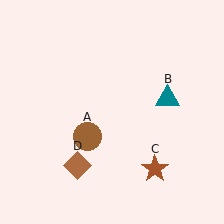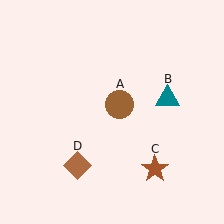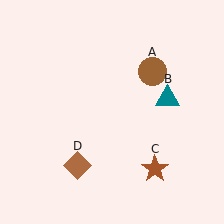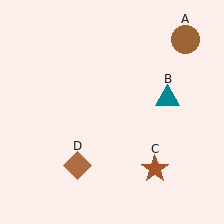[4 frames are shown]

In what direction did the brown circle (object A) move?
The brown circle (object A) moved up and to the right.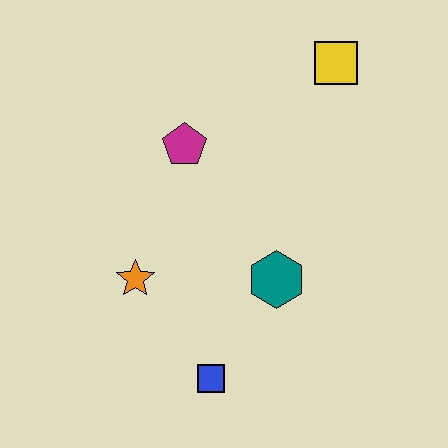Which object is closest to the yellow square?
The magenta pentagon is closest to the yellow square.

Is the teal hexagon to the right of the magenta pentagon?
Yes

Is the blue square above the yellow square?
No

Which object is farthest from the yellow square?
The blue square is farthest from the yellow square.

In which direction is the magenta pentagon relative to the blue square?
The magenta pentagon is above the blue square.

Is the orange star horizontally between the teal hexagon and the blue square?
No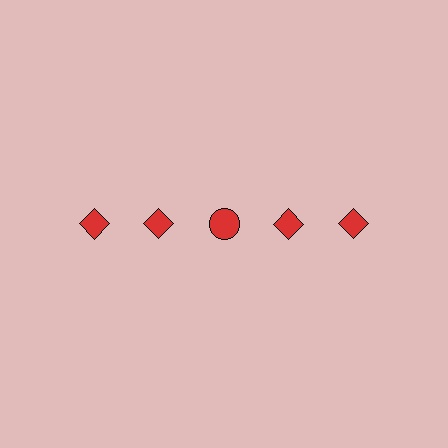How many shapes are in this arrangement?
There are 5 shapes arranged in a grid pattern.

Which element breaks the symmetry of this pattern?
The red circle in the top row, center column breaks the symmetry. All other shapes are red diamonds.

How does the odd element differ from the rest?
It has a different shape: circle instead of diamond.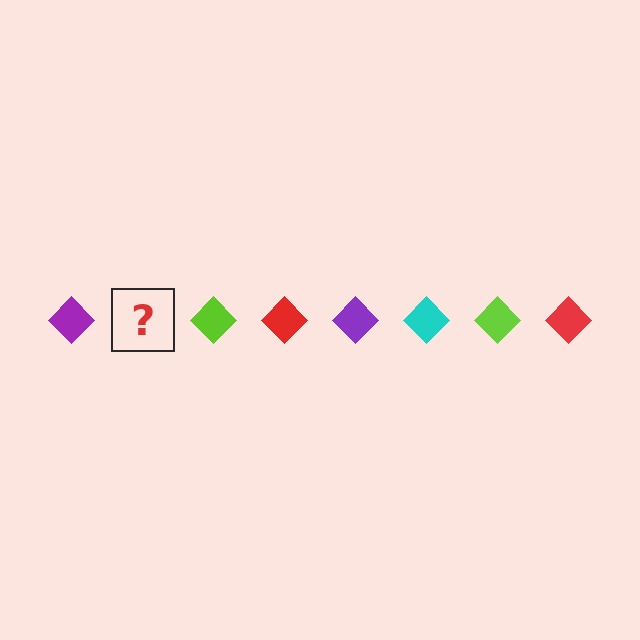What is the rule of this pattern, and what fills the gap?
The rule is that the pattern cycles through purple, cyan, lime, red diamonds. The gap should be filled with a cyan diamond.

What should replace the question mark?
The question mark should be replaced with a cyan diamond.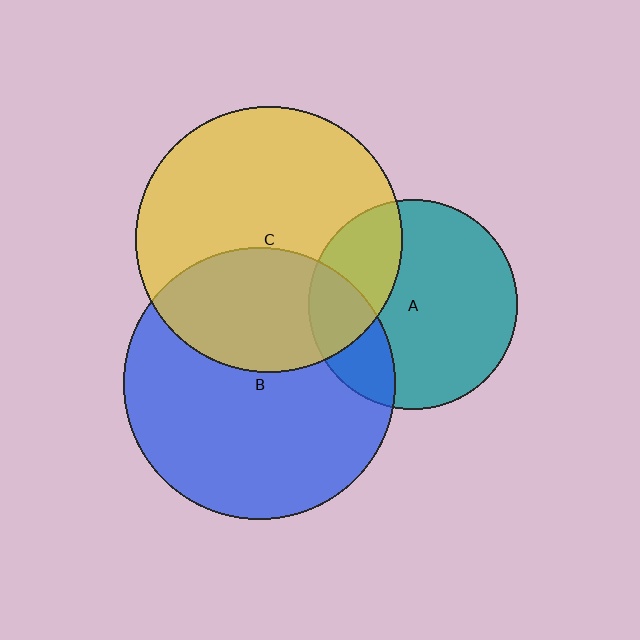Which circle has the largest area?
Circle B (blue).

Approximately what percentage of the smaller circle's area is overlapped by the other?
Approximately 30%.